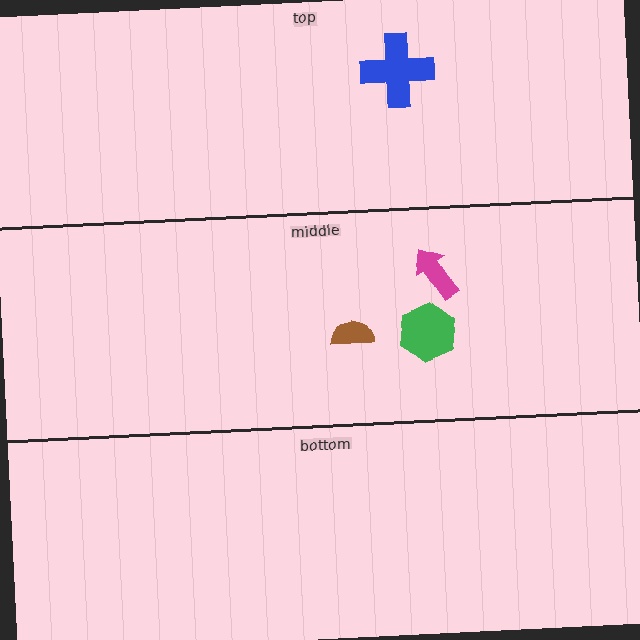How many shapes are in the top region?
1.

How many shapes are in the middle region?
3.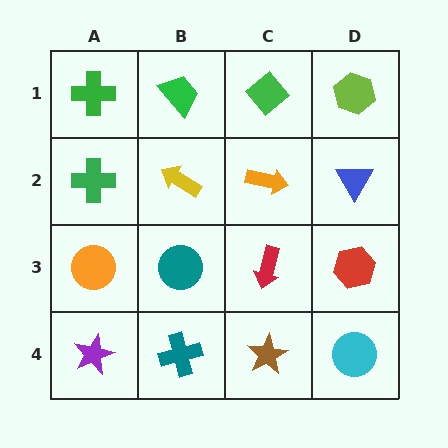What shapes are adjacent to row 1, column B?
A yellow arrow (row 2, column B), a green cross (row 1, column A), a green diamond (row 1, column C).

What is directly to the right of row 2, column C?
A blue triangle.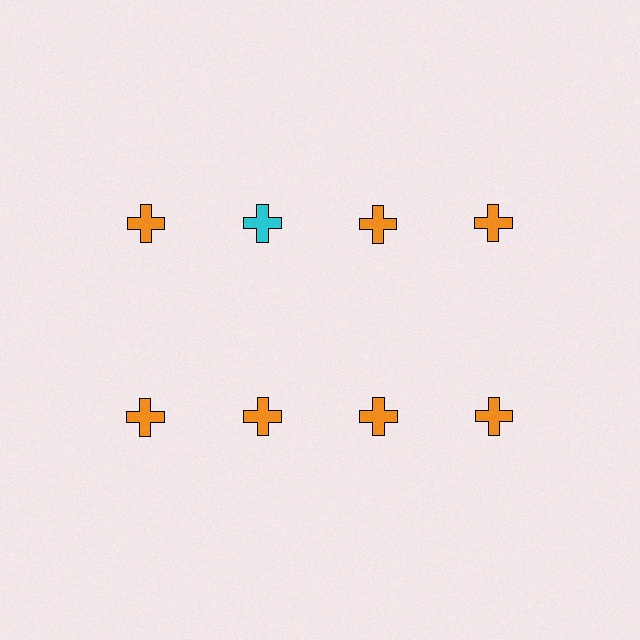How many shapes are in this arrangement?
There are 8 shapes arranged in a grid pattern.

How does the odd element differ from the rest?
It has a different color: cyan instead of orange.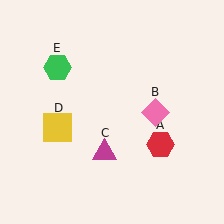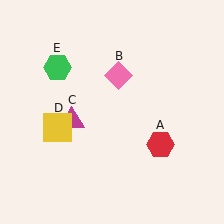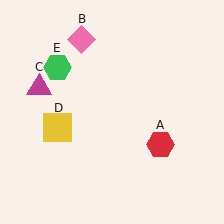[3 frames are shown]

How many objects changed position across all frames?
2 objects changed position: pink diamond (object B), magenta triangle (object C).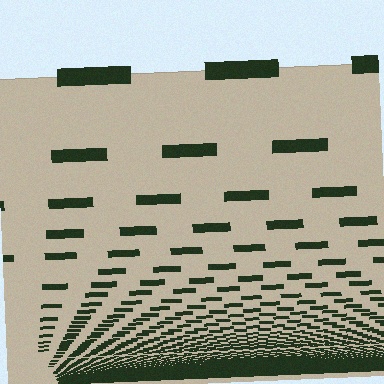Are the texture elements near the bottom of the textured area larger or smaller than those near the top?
Smaller. The gradient is inverted — elements near the bottom are smaller and denser.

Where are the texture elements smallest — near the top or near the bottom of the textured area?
Near the bottom.